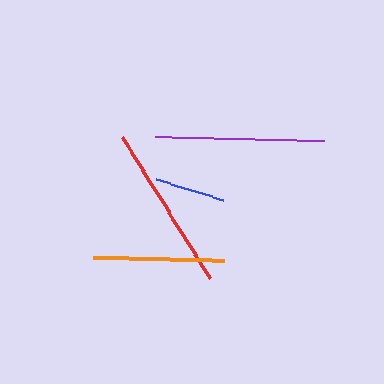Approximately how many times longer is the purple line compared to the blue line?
The purple line is approximately 2.4 times the length of the blue line.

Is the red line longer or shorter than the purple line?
The purple line is longer than the red line.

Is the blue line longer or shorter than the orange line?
The orange line is longer than the blue line.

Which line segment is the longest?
The purple line is the longest at approximately 169 pixels.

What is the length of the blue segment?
The blue segment is approximately 69 pixels long.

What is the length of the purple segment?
The purple segment is approximately 169 pixels long.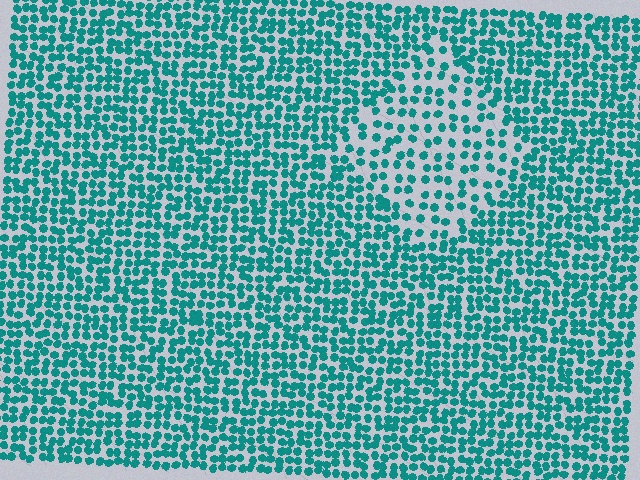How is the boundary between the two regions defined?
The boundary is defined by a change in element density (approximately 1.8x ratio). All elements are the same color, size, and shape.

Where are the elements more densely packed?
The elements are more densely packed outside the diamond boundary.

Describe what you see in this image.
The image contains small teal elements arranged at two different densities. A diamond-shaped region is visible where the elements are less densely packed than the surrounding area.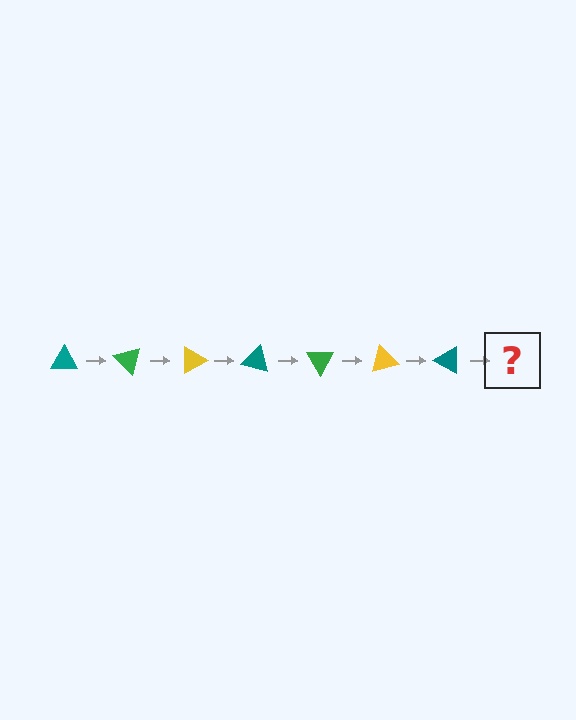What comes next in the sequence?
The next element should be a green triangle, rotated 315 degrees from the start.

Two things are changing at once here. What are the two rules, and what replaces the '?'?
The two rules are that it rotates 45 degrees each step and the color cycles through teal, green, and yellow. The '?' should be a green triangle, rotated 315 degrees from the start.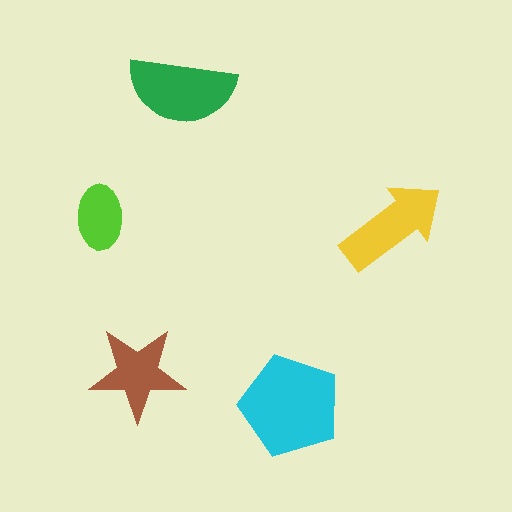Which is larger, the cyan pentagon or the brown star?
The cyan pentagon.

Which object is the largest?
The cyan pentagon.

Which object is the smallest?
The lime ellipse.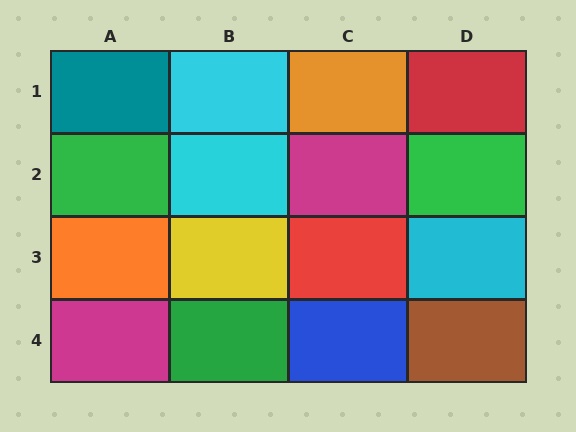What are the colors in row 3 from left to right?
Orange, yellow, red, cyan.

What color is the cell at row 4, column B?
Green.